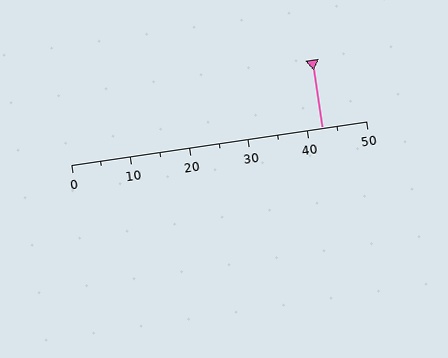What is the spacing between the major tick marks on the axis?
The major ticks are spaced 10 apart.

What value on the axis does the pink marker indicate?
The marker indicates approximately 42.5.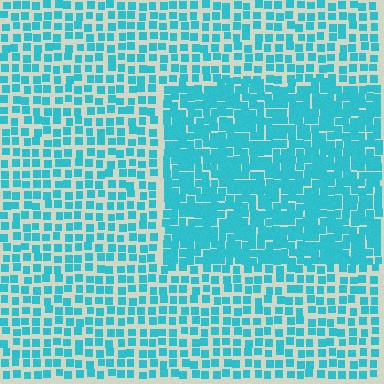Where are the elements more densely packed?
The elements are more densely packed inside the rectangle boundary.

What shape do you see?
I see a rectangle.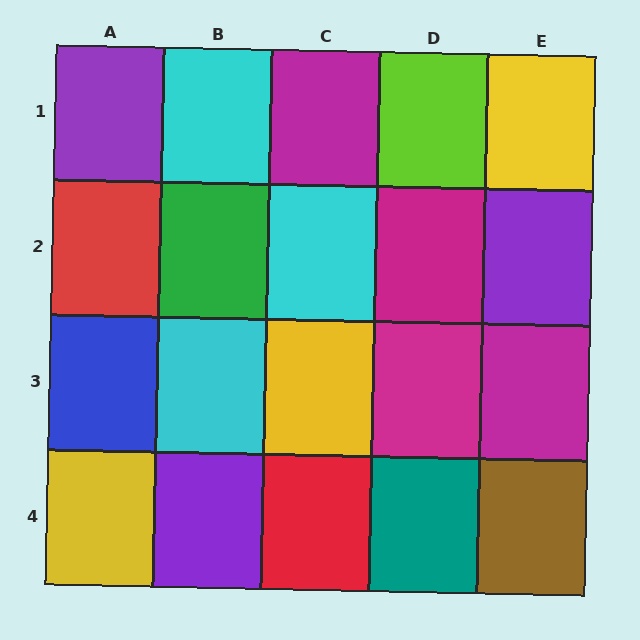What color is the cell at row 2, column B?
Green.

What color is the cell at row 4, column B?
Purple.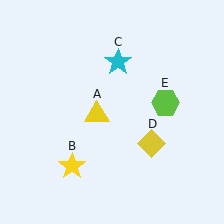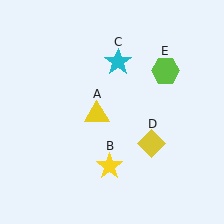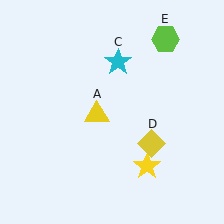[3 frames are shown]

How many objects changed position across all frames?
2 objects changed position: yellow star (object B), lime hexagon (object E).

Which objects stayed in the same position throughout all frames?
Yellow triangle (object A) and cyan star (object C) and yellow diamond (object D) remained stationary.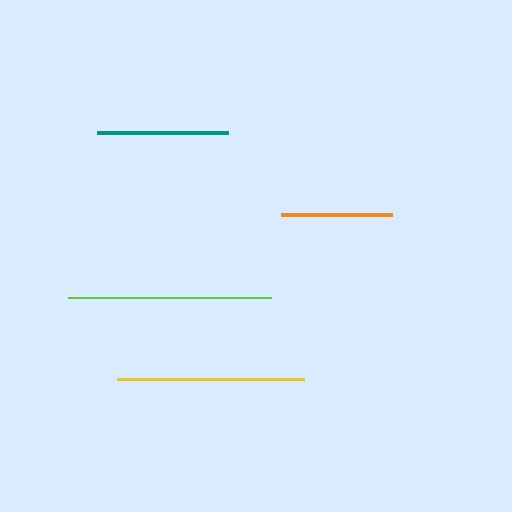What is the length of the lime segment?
The lime segment is approximately 204 pixels long.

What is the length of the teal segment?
The teal segment is approximately 131 pixels long.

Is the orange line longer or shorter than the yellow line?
The yellow line is longer than the orange line.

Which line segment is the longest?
The lime line is the longest at approximately 204 pixels.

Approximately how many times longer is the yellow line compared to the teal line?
The yellow line is approximately 1.4 times the length of the teal line.